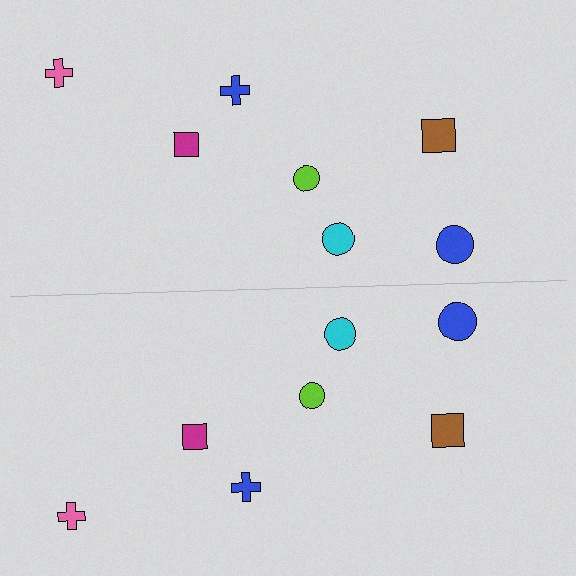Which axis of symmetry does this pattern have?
The pattern has a horizontal axis of symmetry running through the center of the image.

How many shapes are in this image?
There are 14 shapes in this image.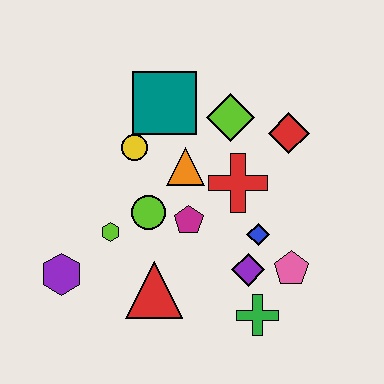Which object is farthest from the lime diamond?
The purple hexagon is farthest from the lime diamond.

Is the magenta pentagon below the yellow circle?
Yes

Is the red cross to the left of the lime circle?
No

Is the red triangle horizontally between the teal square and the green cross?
No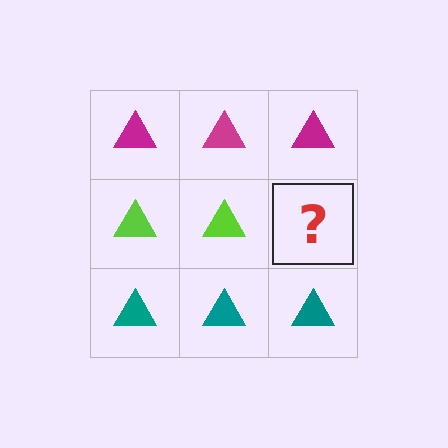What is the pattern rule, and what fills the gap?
The rule is that each row has a consistent color. The gap should be filled with a lime triangle.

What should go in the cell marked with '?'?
The missing cell should contain a lime triangle.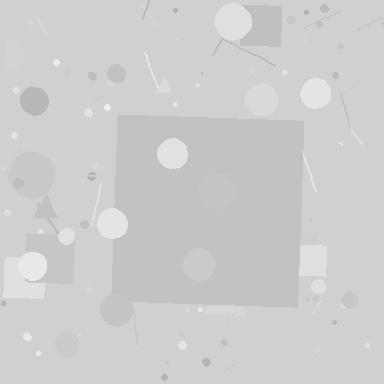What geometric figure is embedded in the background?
A square is embedded in the background.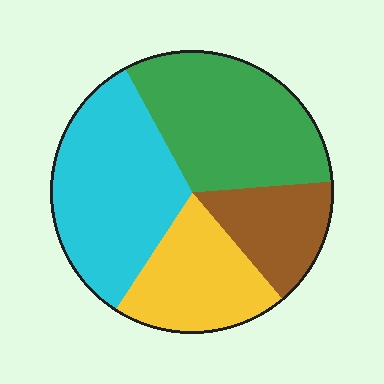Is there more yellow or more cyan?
Cyan.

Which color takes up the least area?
Brown, at roughly 15%.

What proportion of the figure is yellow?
Yellow covers 20% of the figure.